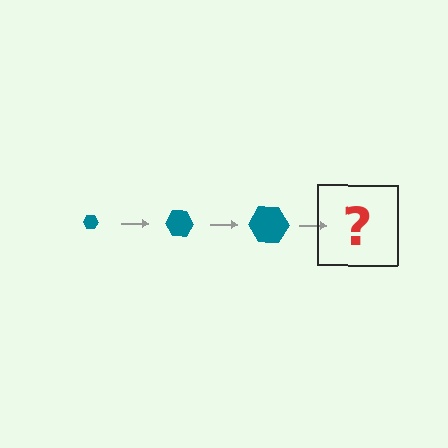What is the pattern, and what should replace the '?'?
The pattern is that the hexagon gets progressively larger each step. The '?' should be a teal hexagon, larger than the previous one.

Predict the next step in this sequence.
The next step is a teal hexagon, larger than the previous one.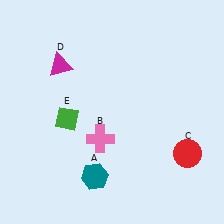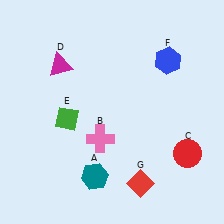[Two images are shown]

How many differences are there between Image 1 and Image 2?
There are 2 differences between the two images.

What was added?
A blue hexagon (F), a red diamond (G) were added in Image 2.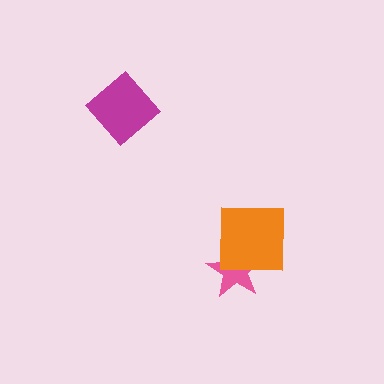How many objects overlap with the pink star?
1 object overlaps with the pink star.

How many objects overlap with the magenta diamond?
0 objects overlap with the magenta diamond.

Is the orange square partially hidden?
No, no other shape covers it.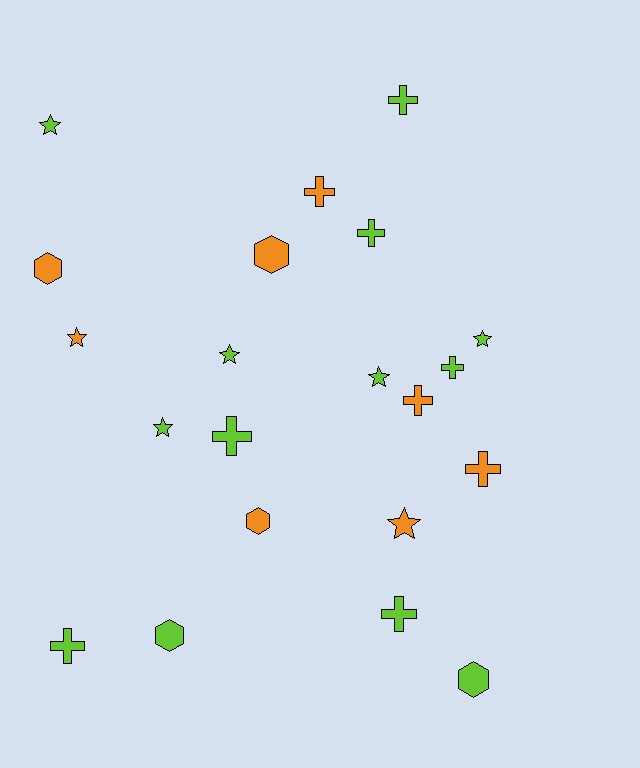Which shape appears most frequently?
Cross, with 9 objects.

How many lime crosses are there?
There are 6 lime crosses.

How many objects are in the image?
There are 21 objects.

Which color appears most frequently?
Lime, with 13 objects.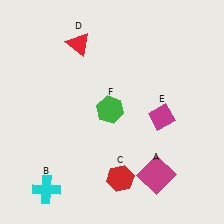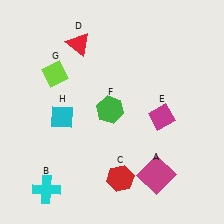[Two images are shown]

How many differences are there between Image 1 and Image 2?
There are 2 differences between the two images.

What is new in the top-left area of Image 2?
A lime diamond (G) was added in the top-left area of Image 2.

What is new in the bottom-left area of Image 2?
A cyan diamond (H) was added in the bottom-left area of Image 2.